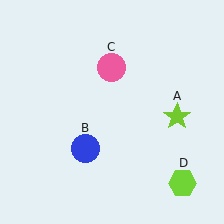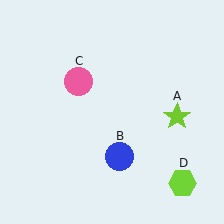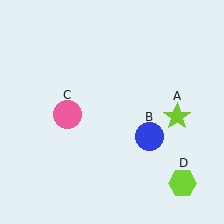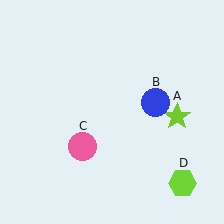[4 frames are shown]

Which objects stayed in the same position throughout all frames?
Lime star (object A) and lime hexagon (object D) remained stationary.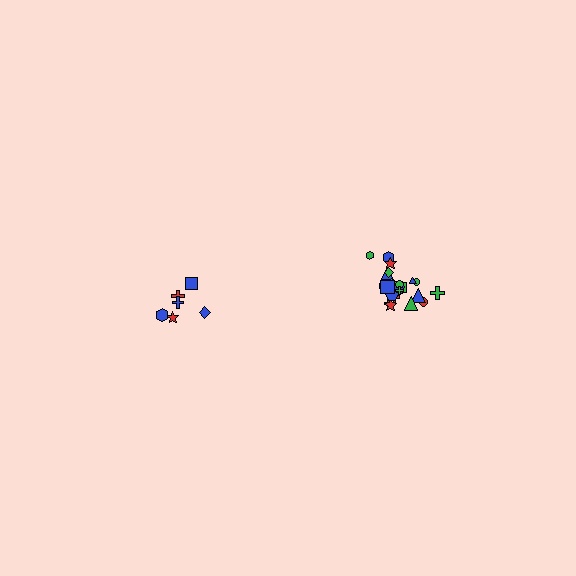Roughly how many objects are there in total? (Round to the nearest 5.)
Roughly 30 objects in total.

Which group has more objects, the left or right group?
The right group.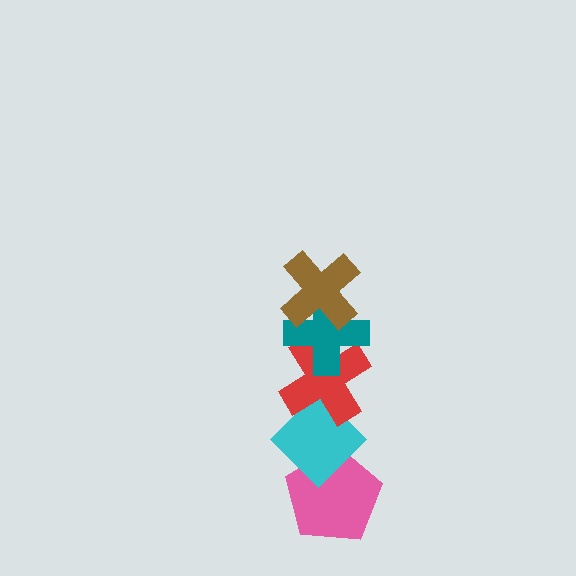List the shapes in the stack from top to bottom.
From top to bottom: the brown cross, the teal cross, the red cross, the cyan diamond, the pink pentagon.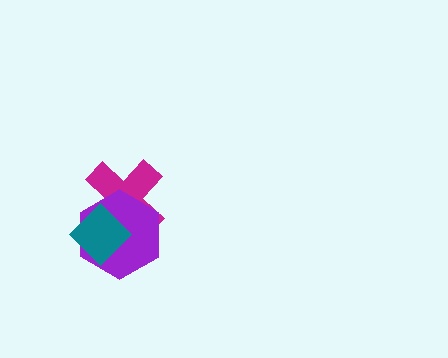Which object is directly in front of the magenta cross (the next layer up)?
The purple hexagon is directly in front of the magenta cross.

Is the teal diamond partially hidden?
No, no other shape covers it.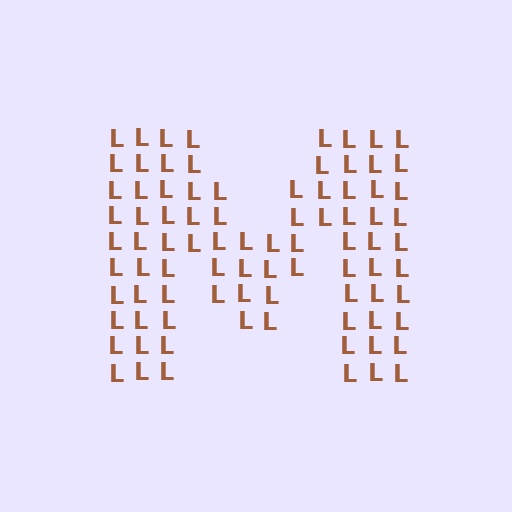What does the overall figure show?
The overall figure shows the letter M.